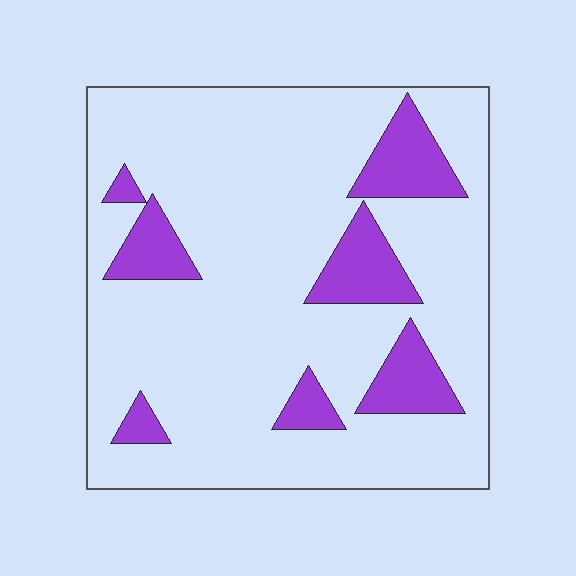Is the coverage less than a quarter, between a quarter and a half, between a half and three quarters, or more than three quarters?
Less than a quarter.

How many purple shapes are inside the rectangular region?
7.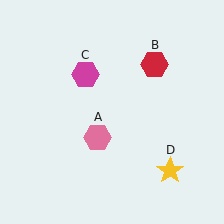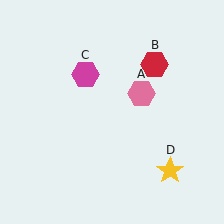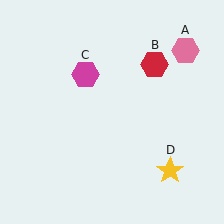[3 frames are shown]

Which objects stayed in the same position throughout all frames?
Red hexagon (object B) and magenta hexagon (object C) and yellow star (object D) remained stationary.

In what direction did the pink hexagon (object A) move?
The pink hexagon (object A) moved up and to the right.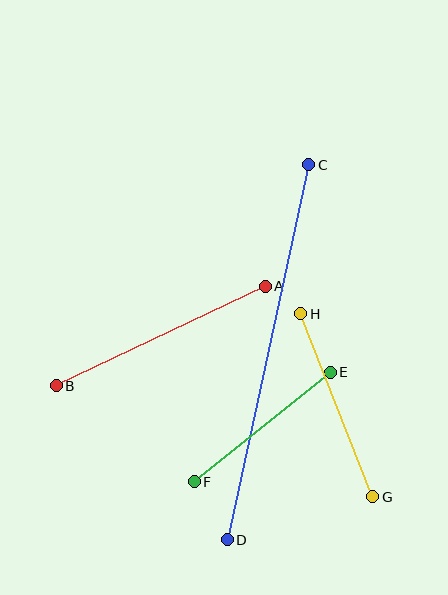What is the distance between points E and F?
The distance is approximately 175 pixels.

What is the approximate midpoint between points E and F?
The midpoint is at approximately (262, 427) pixels.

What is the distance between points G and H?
The distance is approximately 197 pixels.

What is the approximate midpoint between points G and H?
The midpoint is at approximately (337, 405) pixels.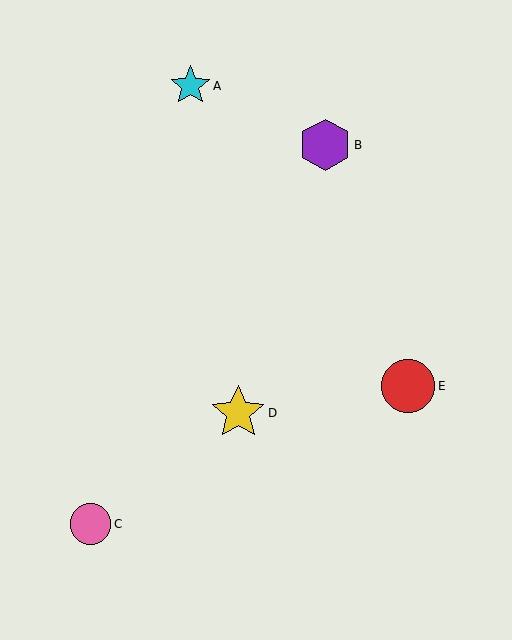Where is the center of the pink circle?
The center of the pink circle is at (90, 524).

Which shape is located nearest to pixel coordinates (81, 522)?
The pink circle (labeled C) at (90, 524) is nearest to that location.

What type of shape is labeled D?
Shape D is a yellow star.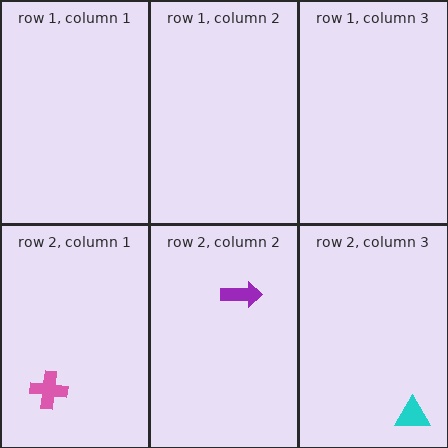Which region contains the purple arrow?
The row 2, column 2 region.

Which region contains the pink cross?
The row 2, column 1 region.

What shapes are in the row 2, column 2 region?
The purple arrow.